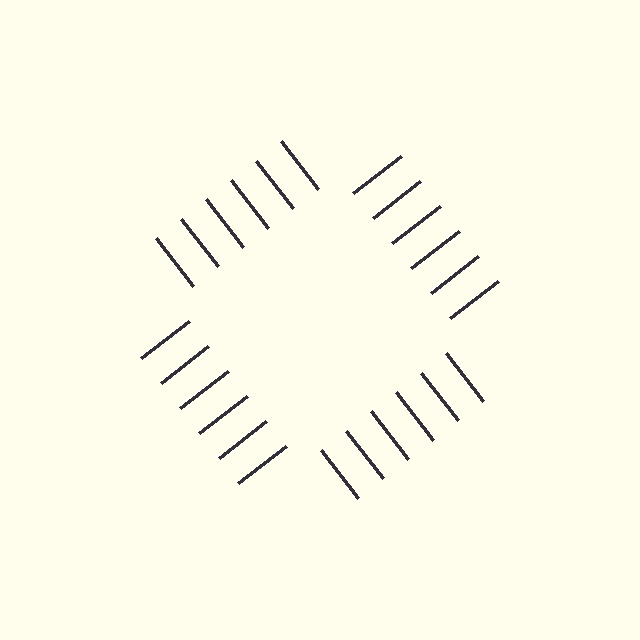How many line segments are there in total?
24 — 6 along each of the 4 edges.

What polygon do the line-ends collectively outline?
An illusory square — the line segments terminate on its edges but no continuous stroke is drawn.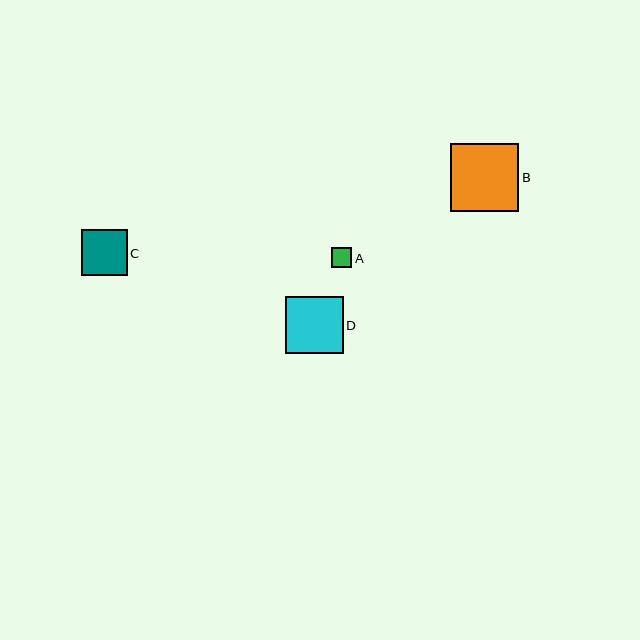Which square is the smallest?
Square A is the smallest with a size of approximately 21 pixels.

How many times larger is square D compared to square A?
Square D is approximately 2.8 times the size of square A.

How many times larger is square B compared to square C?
Square B is approximately 1.5 times the size of square C.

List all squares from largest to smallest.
From largest to smallest: B, D, C, A.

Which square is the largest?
Square B is the largest with a size of approximately 68 pixels.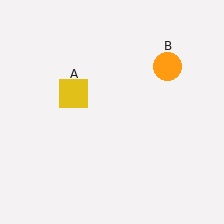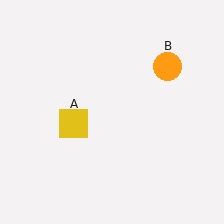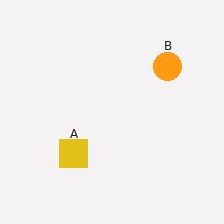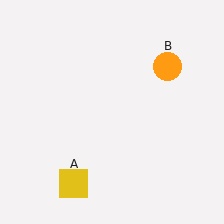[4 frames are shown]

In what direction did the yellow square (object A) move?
The yellow square (object A) moved down.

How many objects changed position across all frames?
1 object changed position: yellow square (object A).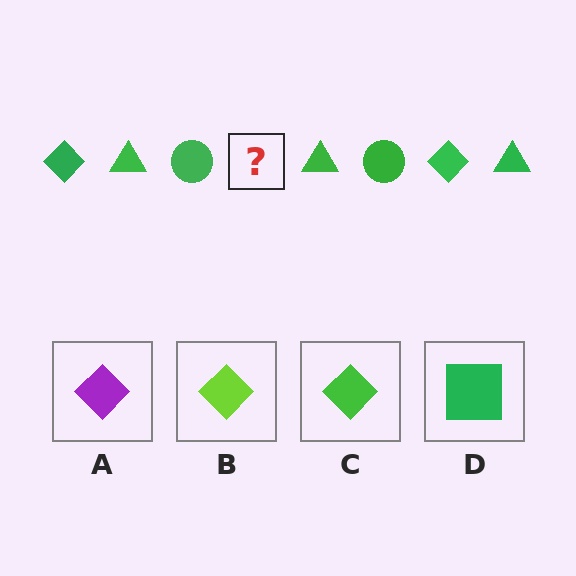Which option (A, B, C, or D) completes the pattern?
C.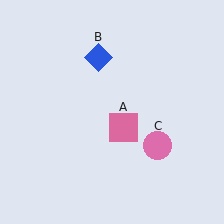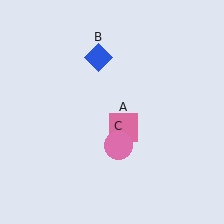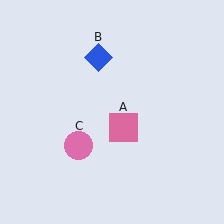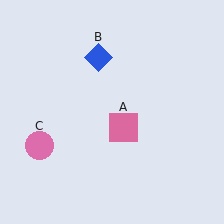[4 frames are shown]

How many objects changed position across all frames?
1 object changed position: pink circle (object C).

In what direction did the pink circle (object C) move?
The pink circle (object C) moved left.